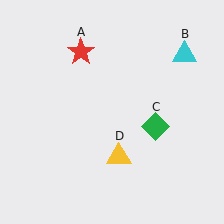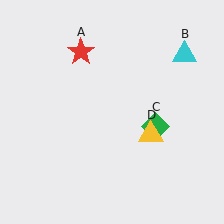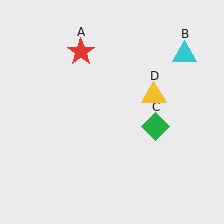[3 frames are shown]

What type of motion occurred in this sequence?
The yellow triangle (object D) rotated counterclockwise around the center of the scene.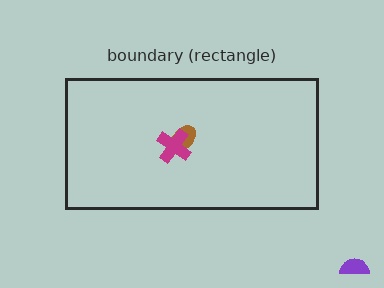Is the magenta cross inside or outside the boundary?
Inside.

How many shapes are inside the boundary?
2 inside, 1 outside.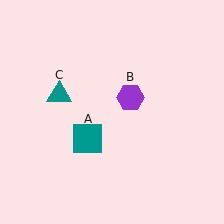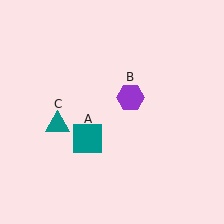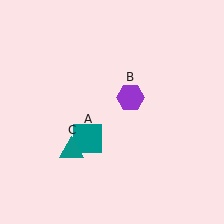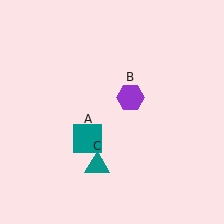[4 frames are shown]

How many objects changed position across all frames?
1 object changed position: teal triangle (object C).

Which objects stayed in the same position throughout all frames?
Teal square (object A) and purple hexagon (object B) remained stationary.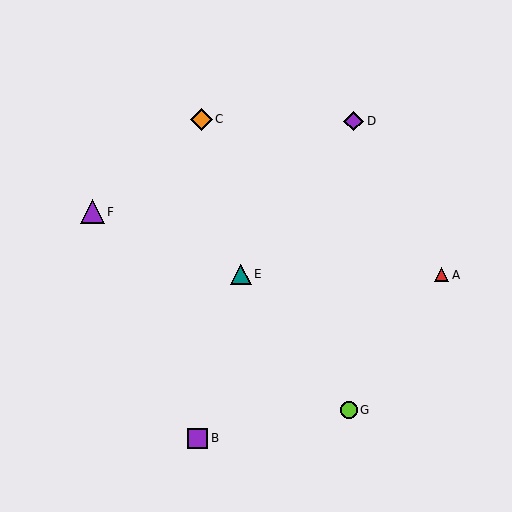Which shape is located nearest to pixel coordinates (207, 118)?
The orange diamond (labeled C) at (202, 119) is nearest to that location.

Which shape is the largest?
The purple triangle (labeled F) is the largest.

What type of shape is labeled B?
Shape B is a purple square.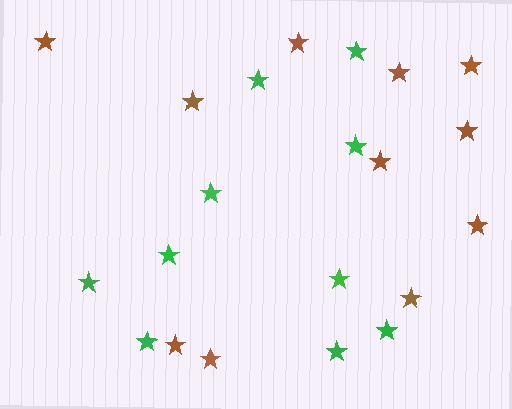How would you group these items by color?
There are 2 groups: one group of green stars (10) and one group of brown stars (11).